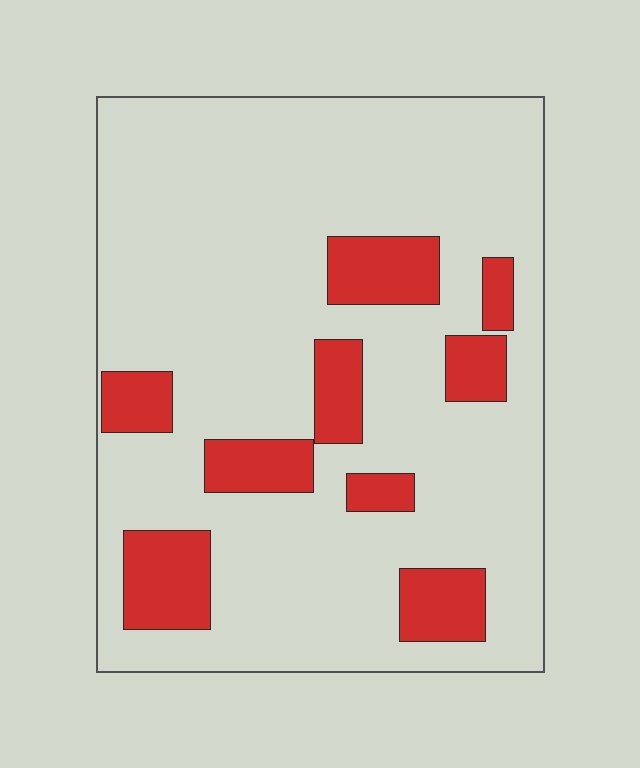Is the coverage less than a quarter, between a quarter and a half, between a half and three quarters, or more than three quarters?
Less than a quarter.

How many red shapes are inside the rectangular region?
9.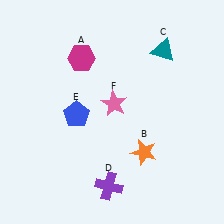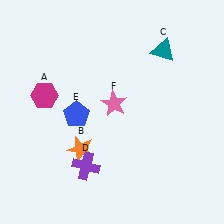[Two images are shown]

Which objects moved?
The objects that moved are: the magenta hexagon (A), the orange star (B), the purple cross (D).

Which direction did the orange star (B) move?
The orange star (B) moved left.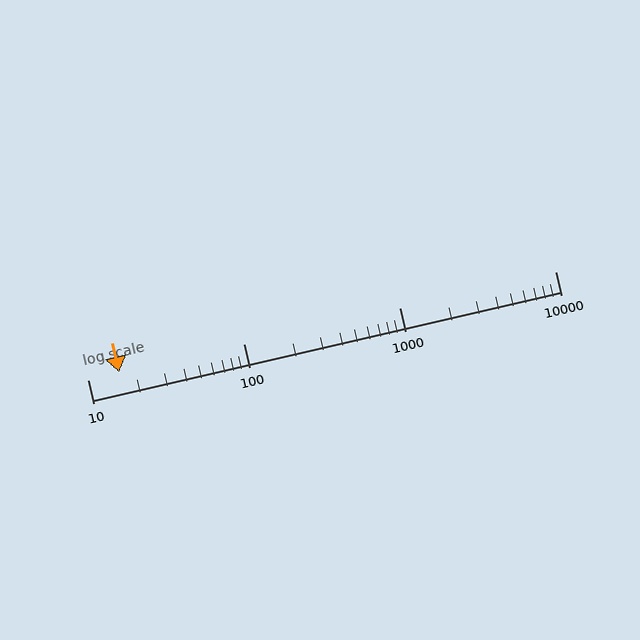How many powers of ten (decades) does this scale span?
The scale spans 3 decades, from 10 to 10000.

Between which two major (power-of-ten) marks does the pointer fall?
The pointer is between 10 and 100.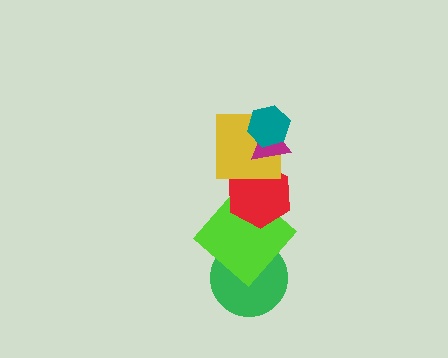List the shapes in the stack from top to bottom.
From top to bottom: the teal hexagon, the magenta triangle, the yellow square, the red hexagon, the lime diamond, the green circle.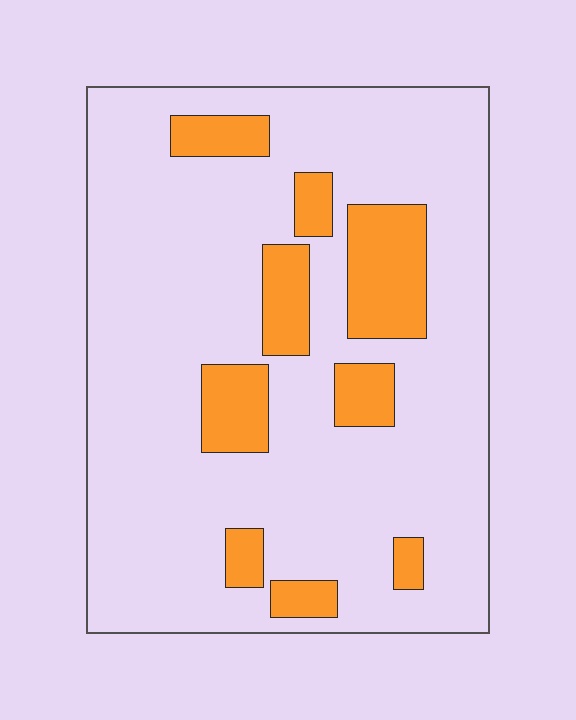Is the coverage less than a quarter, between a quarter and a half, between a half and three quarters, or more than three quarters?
Less than a quarter.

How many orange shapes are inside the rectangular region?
9.